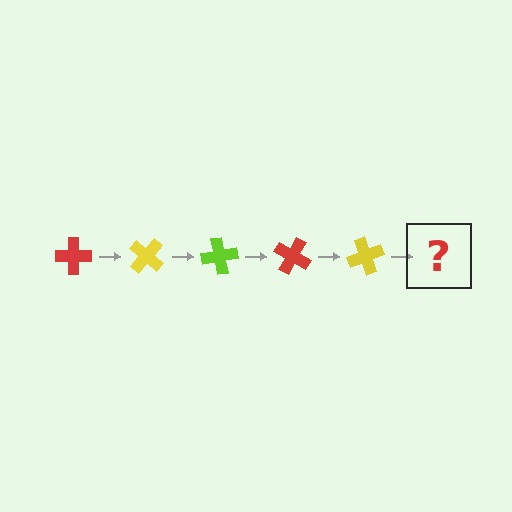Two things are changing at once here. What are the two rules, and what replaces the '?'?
The two rules are that it rotates 40 degrees each step and the color cycles through red, yellow, and lime. The '?' should be a lime cross, rotated 200 degrees from the start.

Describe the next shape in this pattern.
It should be a lime cross, rotated 200 degrees from the start.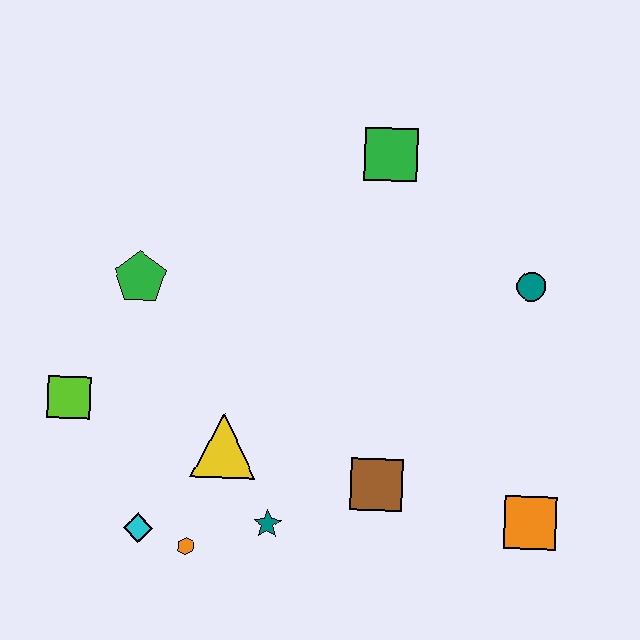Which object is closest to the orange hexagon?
The cyan diamond is closest to the orange hexagon.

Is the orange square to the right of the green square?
Yes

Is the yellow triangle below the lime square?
Yes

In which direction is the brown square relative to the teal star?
The brown square is to the right of the teal star.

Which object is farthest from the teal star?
The green square is farthest from the teal star.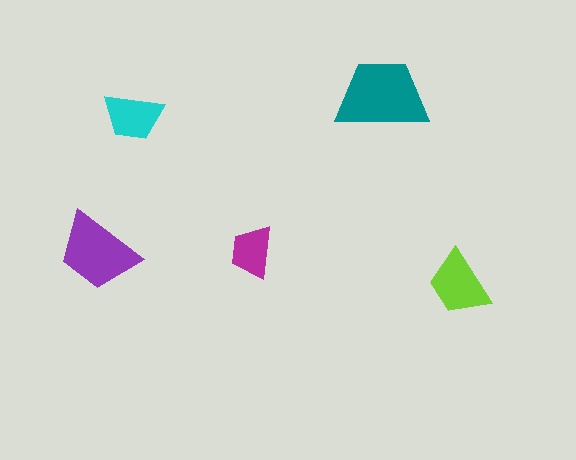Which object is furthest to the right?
The lime trapezoid is rightmost.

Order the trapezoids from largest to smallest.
the teal one, the purple one, the lime one, the cyan one, the magenta one.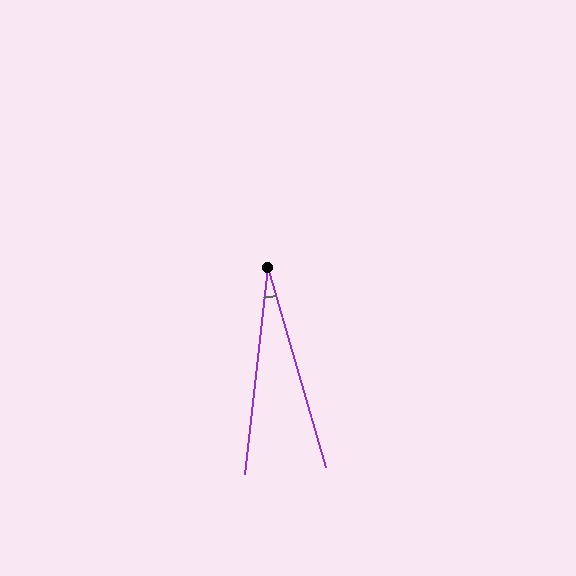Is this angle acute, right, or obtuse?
It is acute.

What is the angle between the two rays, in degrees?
Approximately 23 degrees.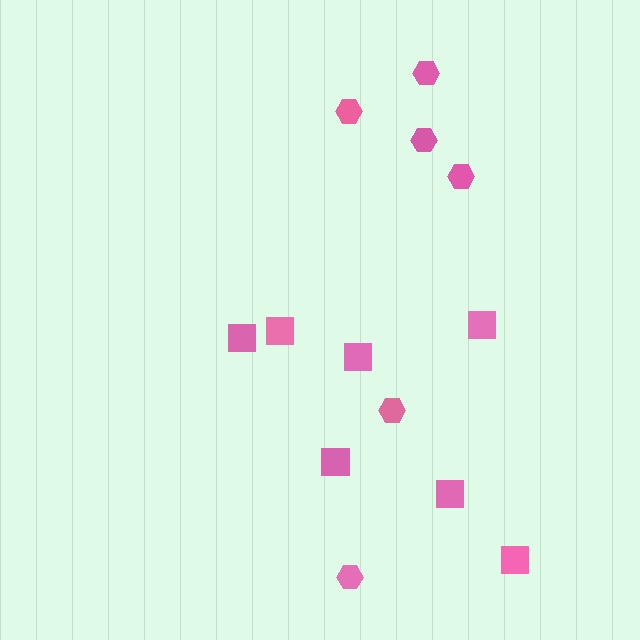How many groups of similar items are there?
There are 2 groups: one group of hexagons (6) and one group of squares (7).